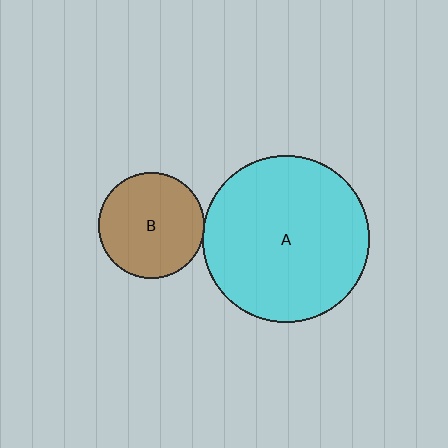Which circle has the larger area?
Circle A (cyan).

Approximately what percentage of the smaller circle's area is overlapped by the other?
Approximately 5%.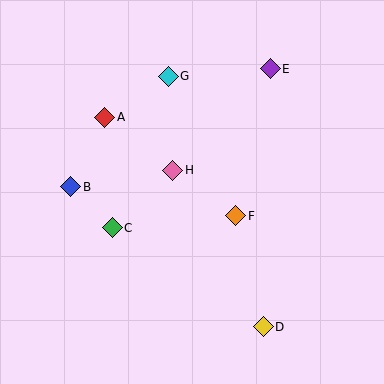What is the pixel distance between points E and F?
The distance between E and F is 151 pixels.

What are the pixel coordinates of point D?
Point D is at (263, 327).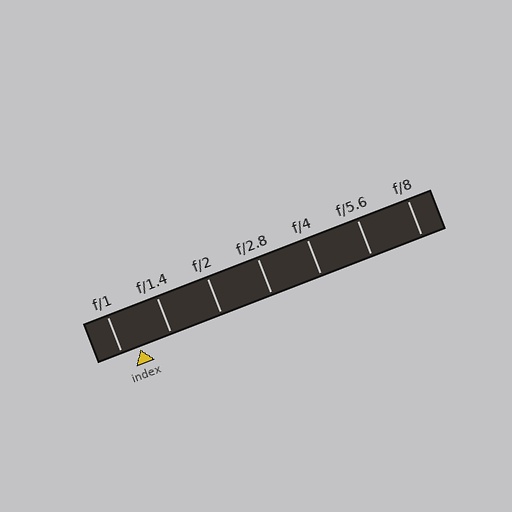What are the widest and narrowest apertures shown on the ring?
The widest aperture shown is f/1 and the narrowest is f/8.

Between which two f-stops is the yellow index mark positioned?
The index mark is between f/1 and f/1.4.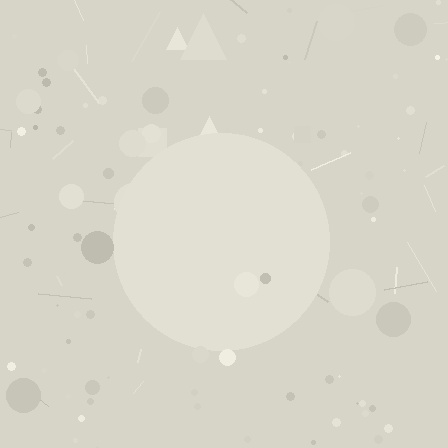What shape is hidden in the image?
A circle is hidden in the image.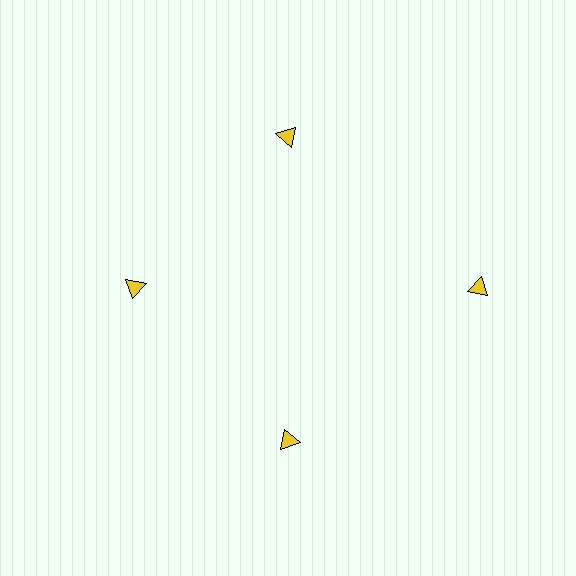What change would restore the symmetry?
The symmetry would be restored by moving it inward, back onto the ring so that all 4 triangles sit at equal angles and equal distance from the center.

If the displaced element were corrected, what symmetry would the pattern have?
It would have 4-fold rotational symmetry — the pattern would map onto itself every 90 degrees.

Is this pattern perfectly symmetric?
No. The 4 yellow triangles are arranged in a ring, but one element near the 3 o'clock position is pushed outward from the center, breaking the 4-fold rotational symmetry.